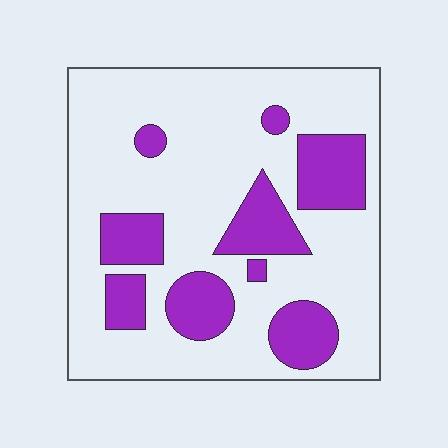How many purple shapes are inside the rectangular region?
9.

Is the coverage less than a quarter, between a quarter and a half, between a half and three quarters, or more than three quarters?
Between a quarter and a half.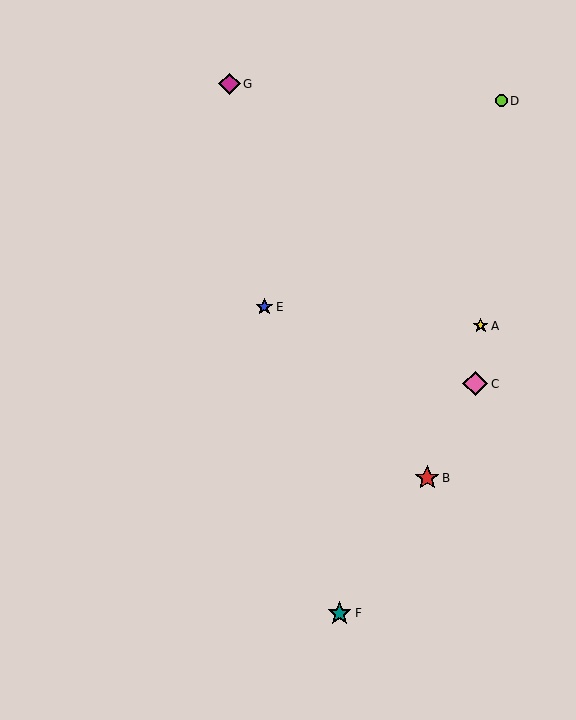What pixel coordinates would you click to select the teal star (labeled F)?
Click at (340, 614) to select the teal star F.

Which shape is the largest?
The pink diamond (labeled C) is the largest.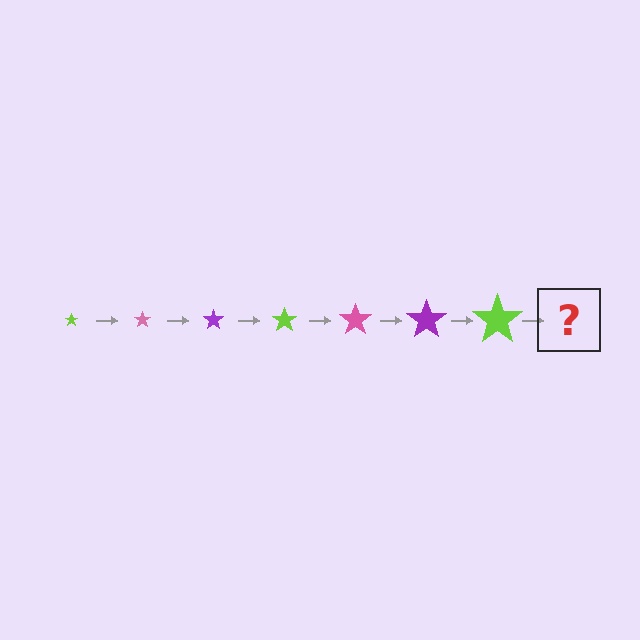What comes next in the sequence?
The next element should be a pink star, larger than the previous one.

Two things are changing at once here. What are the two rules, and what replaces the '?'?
The two rules are that the star grows larger each step and the color cycles through lime, pink, and purple. The '?' should be a pink star, larger than the previous one.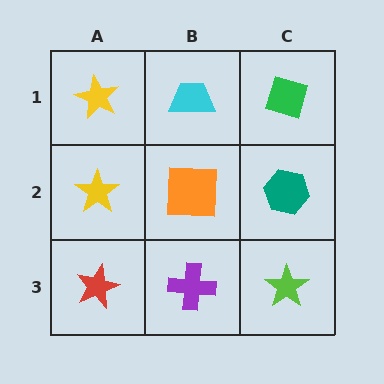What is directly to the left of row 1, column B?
A yellow star.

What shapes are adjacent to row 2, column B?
A cyan trapezoid (row 1, column B), a purple cross (row 3, column B), a yellow star (row 2, column A), a teal hexagon (row 2, column C).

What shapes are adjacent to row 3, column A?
A yellow star (row 2, column A), a purple cross (row 3, column B).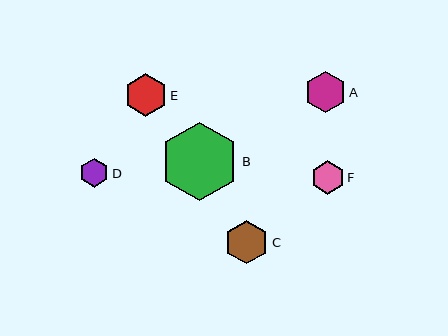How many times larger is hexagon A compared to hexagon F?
Hexagon A is approximately 1.2 times the size of hexagon F.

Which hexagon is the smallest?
Hexagon D is the smallest with a size of approximately 29 pixels.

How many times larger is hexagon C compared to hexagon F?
Hexagon C is approximately 1.3 times the size of hexagon F.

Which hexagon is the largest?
Hexagon B is the largest with a size of approximately 79 pixels.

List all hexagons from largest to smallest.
From largest to smallest: B, C, E, A, F, D.